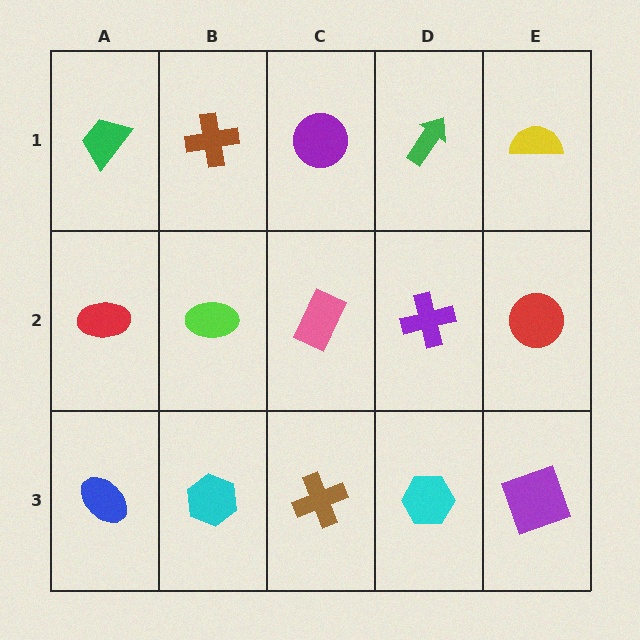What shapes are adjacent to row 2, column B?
A brown cross (row 1, column B), a cyan hexagon (row 3, column B), a red ellipse (row 2, column A), a pink rectangle (row 2, column C).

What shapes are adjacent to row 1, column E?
A red circle (row 2, column E), a green arrow (row 1, column D).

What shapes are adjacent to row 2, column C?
A purple circle (row 1, column C), a brown cross (row 3, column C), a lime ellipse (row 2, column B), a purple cross (row 2, column D).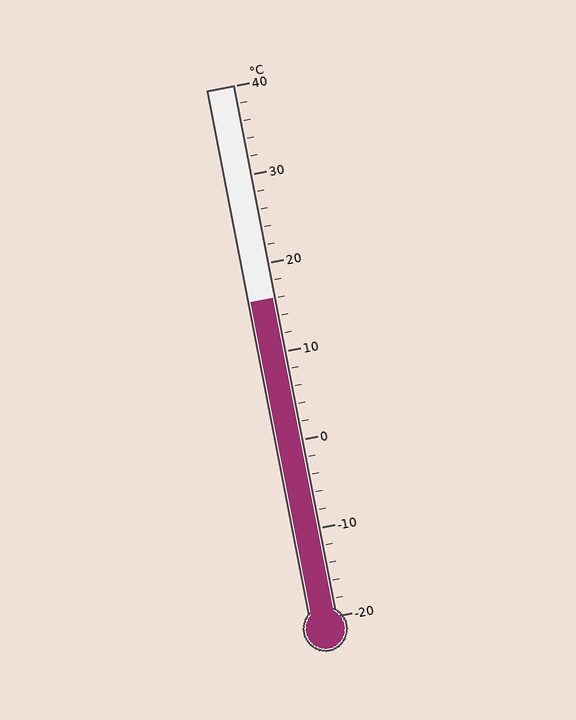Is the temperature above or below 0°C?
The temperature is above 0°C.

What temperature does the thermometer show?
The thermometer shows approximately 16°C.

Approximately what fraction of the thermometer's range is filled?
The thermometer is filled to approximately 60% of its range.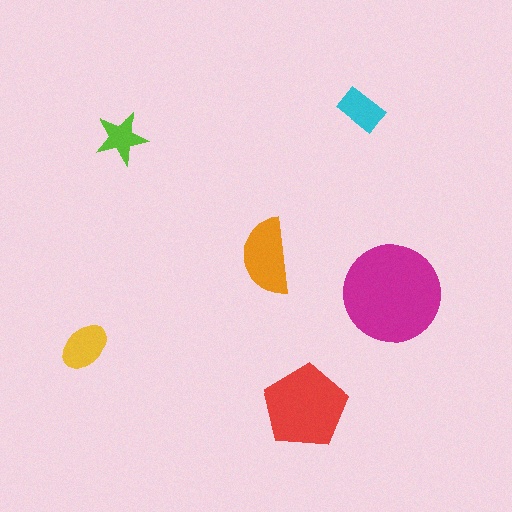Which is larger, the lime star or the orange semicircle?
The orange semicircle.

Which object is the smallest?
The lime star.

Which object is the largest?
The magenta circle.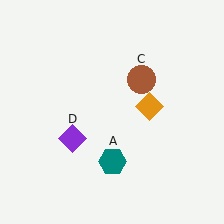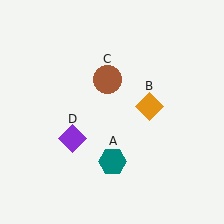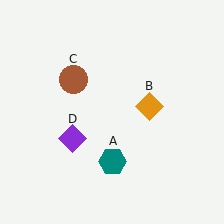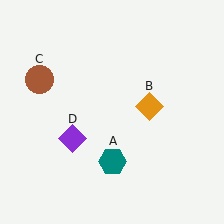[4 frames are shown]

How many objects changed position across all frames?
1 object changed position: brown circle (object C).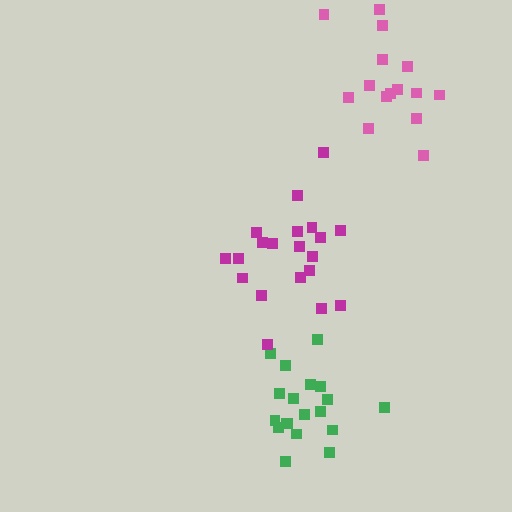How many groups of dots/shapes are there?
There are 3 groups.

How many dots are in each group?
Group 1: 19 dots, Group 2: 20 dots, Group 3: 15 dots (54 total).